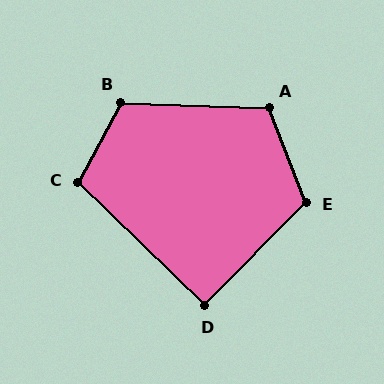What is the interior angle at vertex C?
Approximately 106 degrees (obtuse).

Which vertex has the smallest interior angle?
D, at approximately 90 degrees.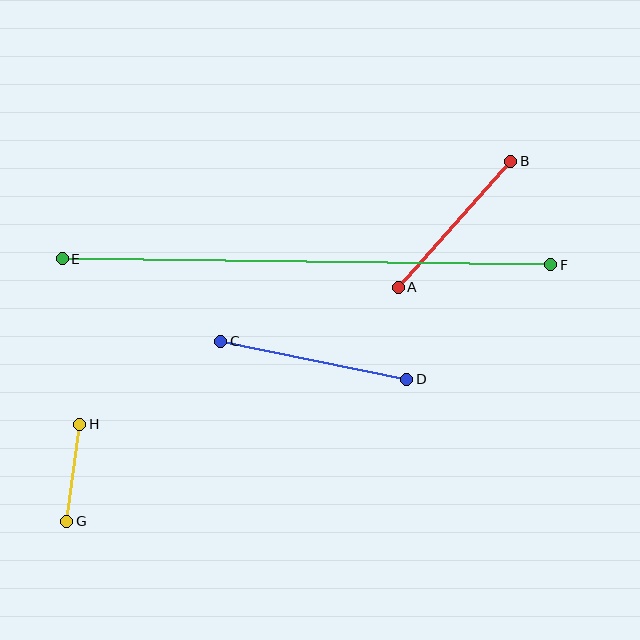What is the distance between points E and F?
The distance is approximately 489 pixels.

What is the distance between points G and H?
The distance is approximately 98 pixels.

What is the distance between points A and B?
The distance is approximately 169 pixels.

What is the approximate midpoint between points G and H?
The midpoint is at approximately (73, 473) pixels.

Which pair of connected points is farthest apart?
Points E and F are farthest apart.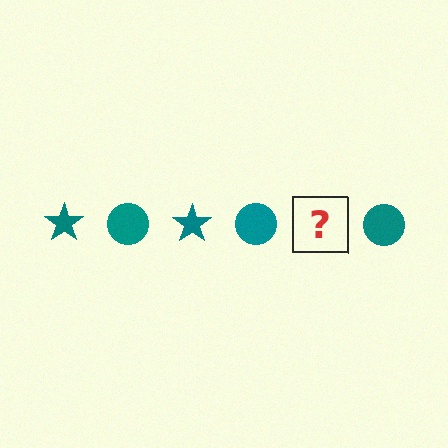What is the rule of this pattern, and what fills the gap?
The rule is that the pattern cycles through star, circle shapes in teal. The gap should be filled with a teal star.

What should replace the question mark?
The question mark should be replaced with a teal star.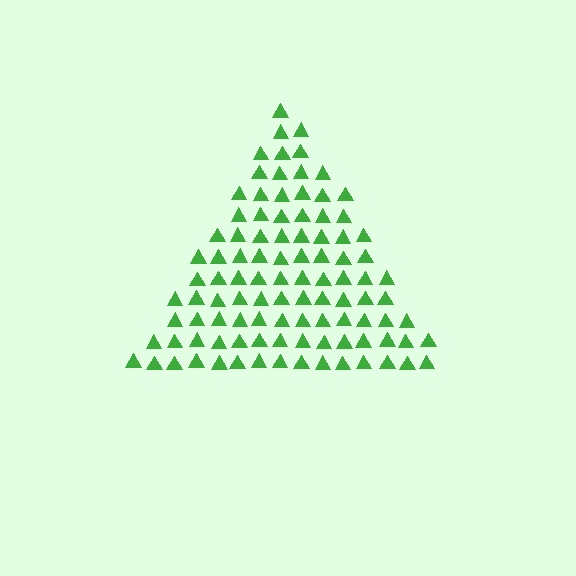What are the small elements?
The small elements are triangles.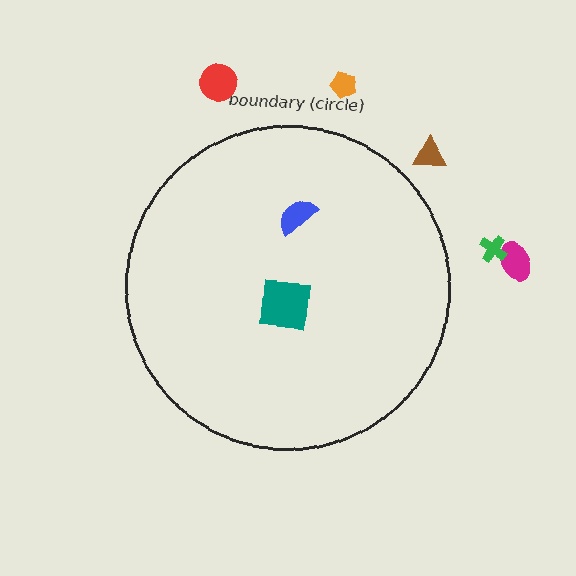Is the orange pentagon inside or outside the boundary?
Outside.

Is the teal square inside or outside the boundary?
Inside.